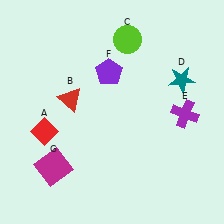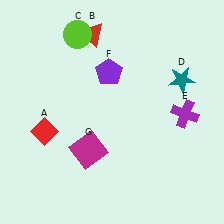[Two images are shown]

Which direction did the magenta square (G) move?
The magenta square (G) moved right.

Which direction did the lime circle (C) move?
The lime circle (C) moved left.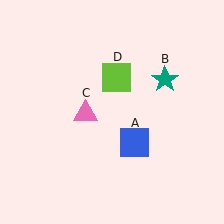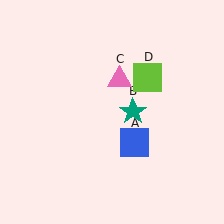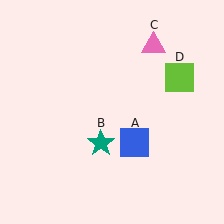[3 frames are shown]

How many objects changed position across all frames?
3 objects changed position: teal star (object B), pink triangle (object C), lime square (object D).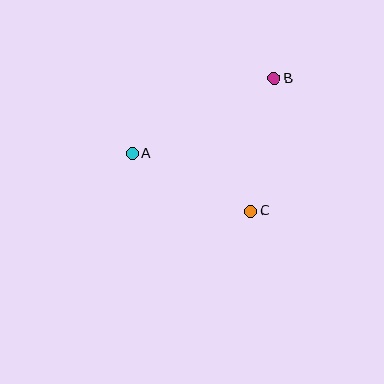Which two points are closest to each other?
Points A and C are closest to each other.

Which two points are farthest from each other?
Points A and B are farthest from each other.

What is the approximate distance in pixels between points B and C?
The distance between B and C is approximately 135 pixels.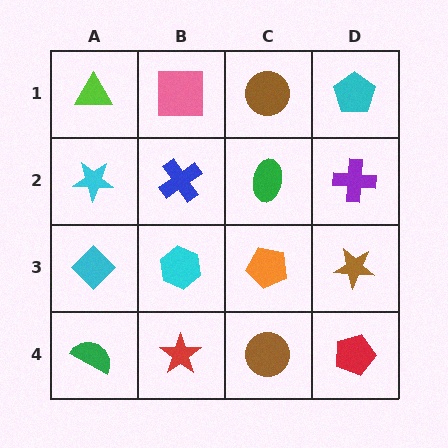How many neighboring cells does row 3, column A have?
3.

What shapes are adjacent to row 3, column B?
A blue cross (row 2, column B), a red star (row 4, column B), a cyan diamond (row 3, column A), an orange pentagon (row 3, column C).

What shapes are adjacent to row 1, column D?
A purple cross (row 2, column D), a brown circle (row 1, column C).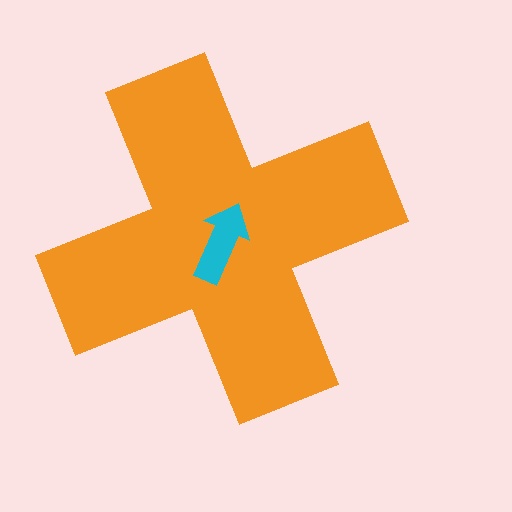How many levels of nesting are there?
2.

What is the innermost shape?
The cyan arrow.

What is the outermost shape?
The orange cross.